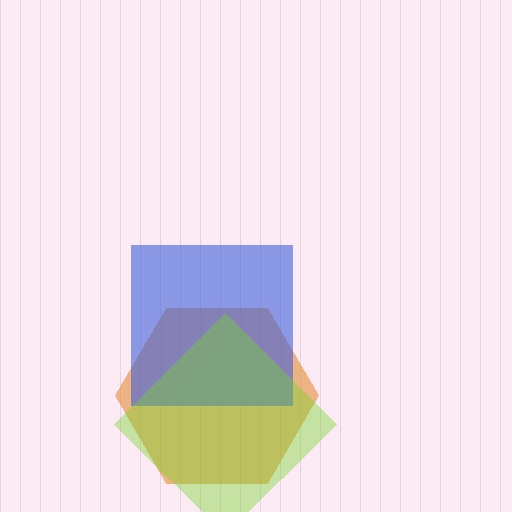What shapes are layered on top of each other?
The layered shapes are: an orange hexagon, a blue square, a lime diamond.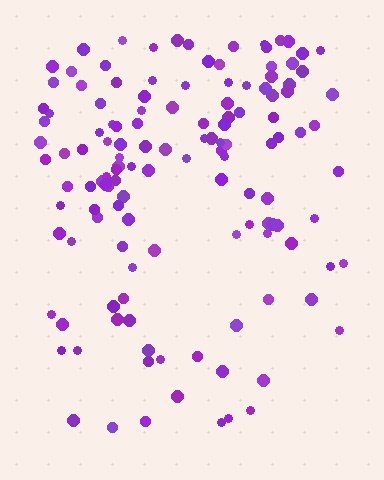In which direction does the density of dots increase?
From bottom to top, with the top side densest.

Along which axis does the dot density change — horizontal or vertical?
Vertical.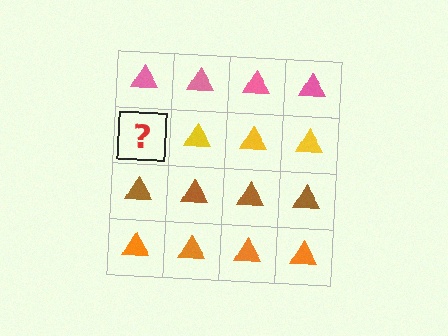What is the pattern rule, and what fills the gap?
The rule is that each row has a consistent color. The gap should be filled with a yellow triangle.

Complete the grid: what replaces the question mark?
The question mark should be replaced with a yellow triangle.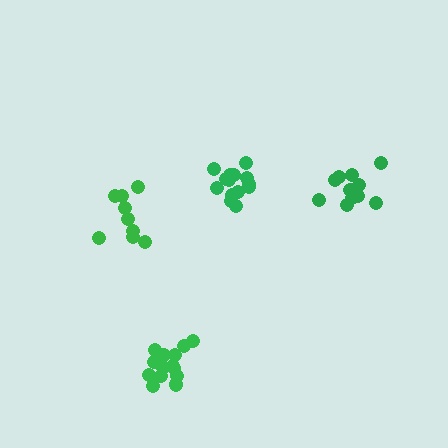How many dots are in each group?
Group 1: 14 dots, Group 2: 9 dots, Group 3: 11 dots, Group 4: 15 dots (49 total).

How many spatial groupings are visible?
There are 4 spatial groupings.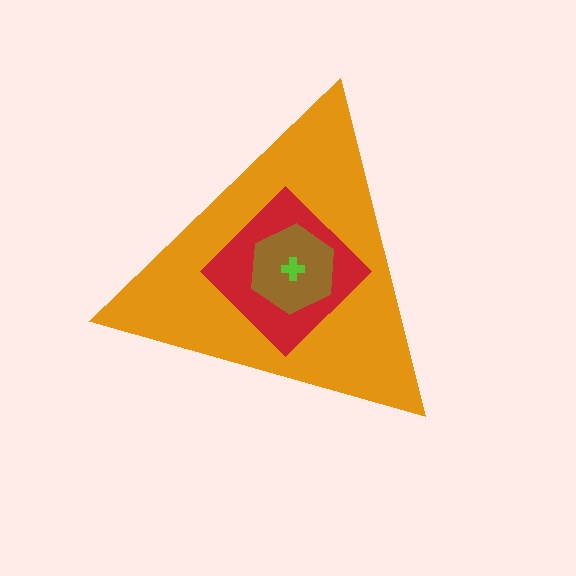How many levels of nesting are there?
4.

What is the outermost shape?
The orange triangle.